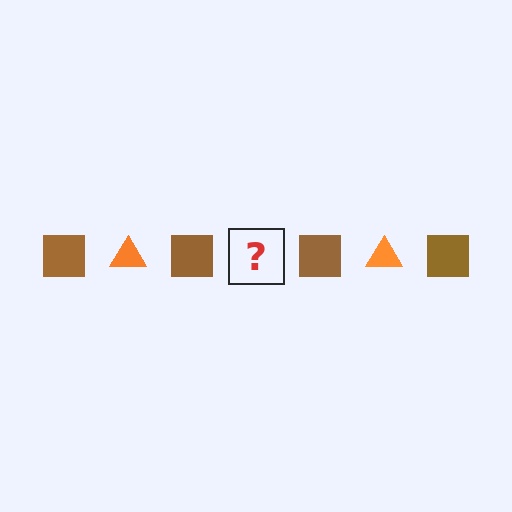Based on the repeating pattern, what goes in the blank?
The blank should be an orange triangle.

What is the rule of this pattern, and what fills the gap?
The rule is that the pattern alternates between brown square and orange triangle. The gap should be filled with an orange triangle.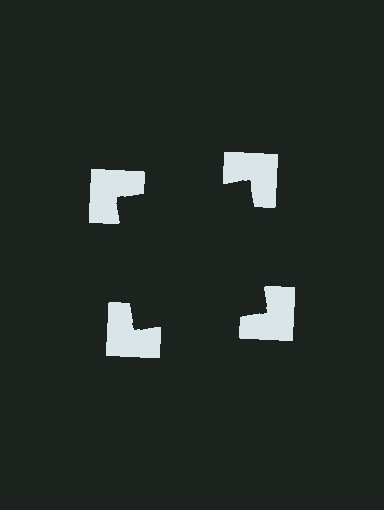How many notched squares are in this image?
There are 4 — one at each vertex of the illusory square.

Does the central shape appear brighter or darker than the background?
It typically appears slightly darker than the background, even though no actual brightness change is drawn.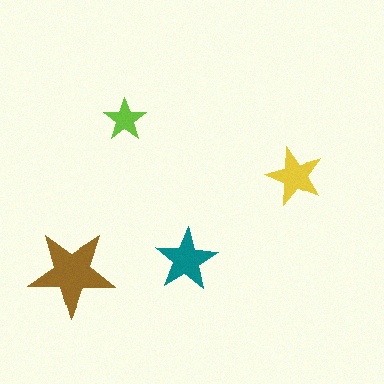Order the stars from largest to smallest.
the brown one, the teal one, the yellow one, the lime one.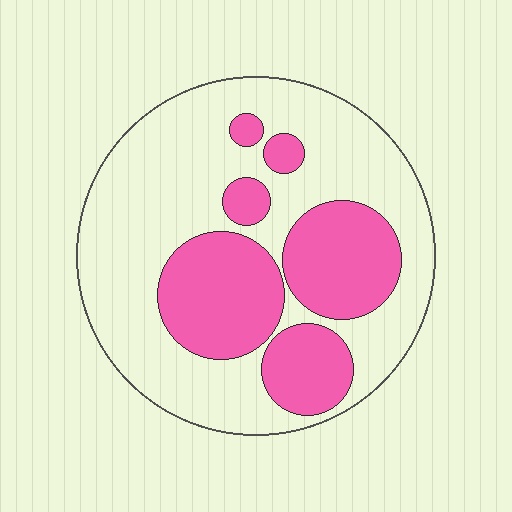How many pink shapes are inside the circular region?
6.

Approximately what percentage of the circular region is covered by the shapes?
Approximately 35%.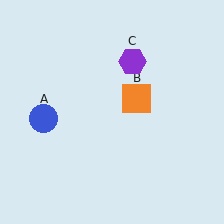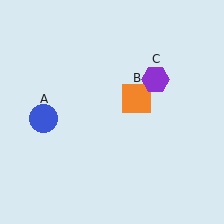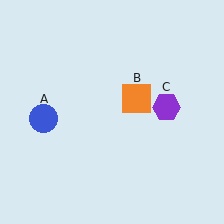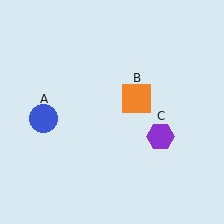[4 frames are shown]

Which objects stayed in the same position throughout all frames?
Blue circle (object A) and orange square (object B) remained stationary.